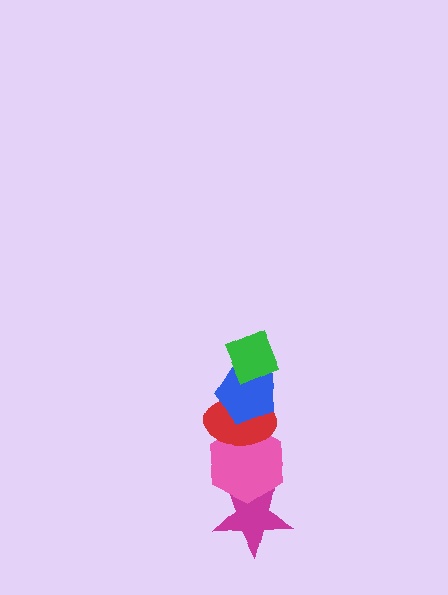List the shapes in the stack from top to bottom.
From top to bottom: the green diamond, the blue pentagon, the red ellipse, the pink hexagon, the magenta star.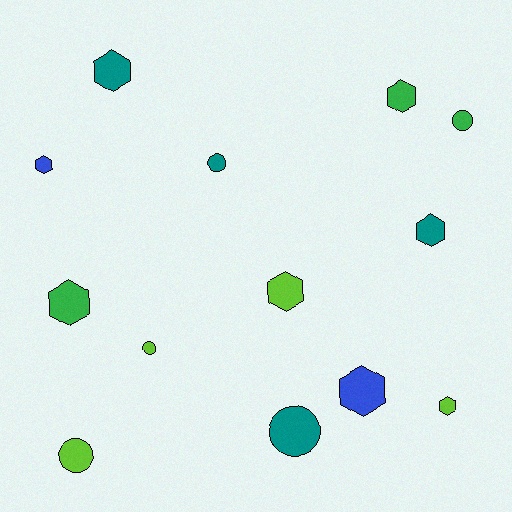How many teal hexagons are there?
There are 2 teal hexagons.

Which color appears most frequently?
Lime, with 4 objects.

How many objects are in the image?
There are 13 objects.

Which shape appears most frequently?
Hexagon, with 8 objects.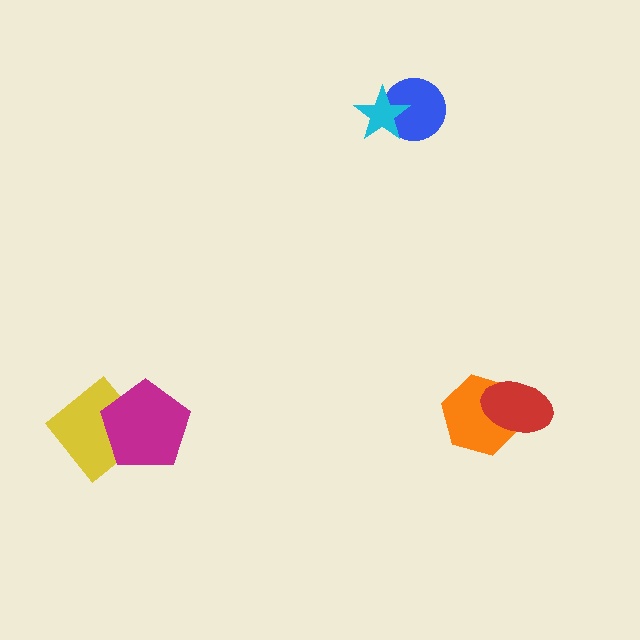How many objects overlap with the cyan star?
1 object overlaps with the cyan star.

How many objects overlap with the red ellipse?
1 object overlaps with the red ellipse.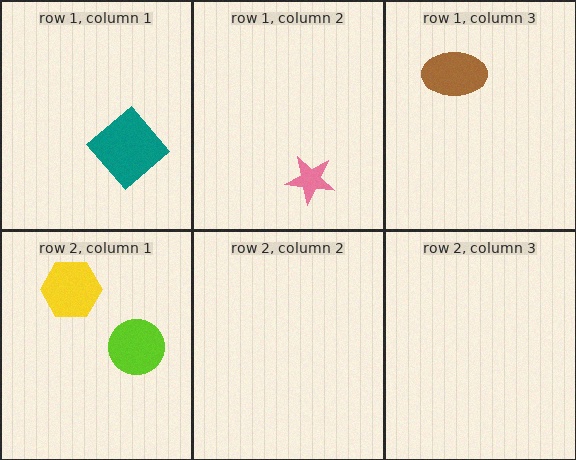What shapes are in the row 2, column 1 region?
The lime circle, the yellow hexagon.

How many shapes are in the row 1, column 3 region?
1.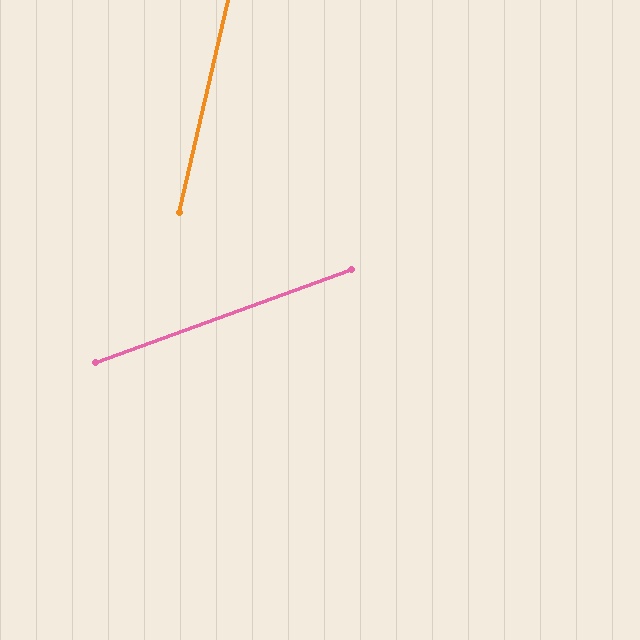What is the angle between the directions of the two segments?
Approximately 57 degrees.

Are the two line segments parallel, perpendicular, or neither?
Neither parallel nor perpendicular — they differ by about 57°.